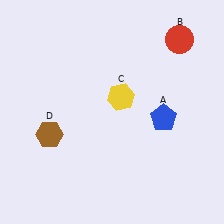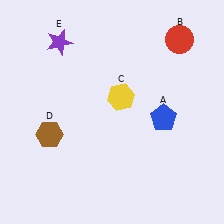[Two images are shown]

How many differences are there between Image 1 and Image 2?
There is 1 difference between the two images.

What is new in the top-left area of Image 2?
A purple star (E) was added in the top-left area of Image 2.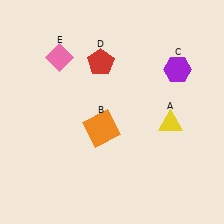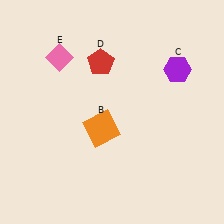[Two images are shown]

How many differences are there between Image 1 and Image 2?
There is 1 difference between the two images.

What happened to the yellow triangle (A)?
The yellow triangle (A) was removed in Image 2. It was in the bottom-right area of Image 1.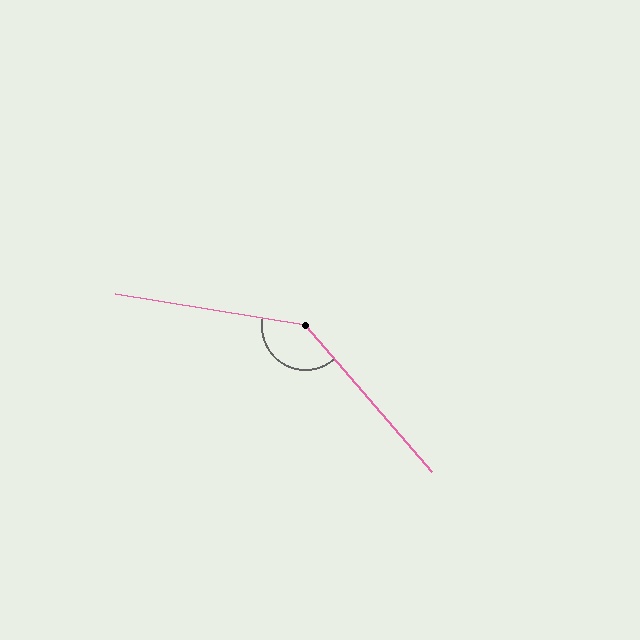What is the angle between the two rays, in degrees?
Approximately 140 degrees.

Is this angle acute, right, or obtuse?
It is obtuse.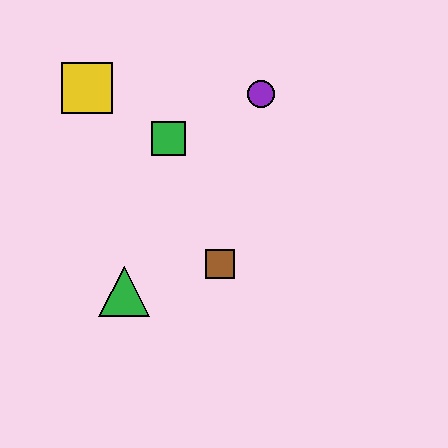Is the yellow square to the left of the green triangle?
Yes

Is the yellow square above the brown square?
Yes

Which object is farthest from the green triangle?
The purple circle is farthest from the green triangle.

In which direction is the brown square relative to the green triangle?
The brown square is to the right of the green triangle.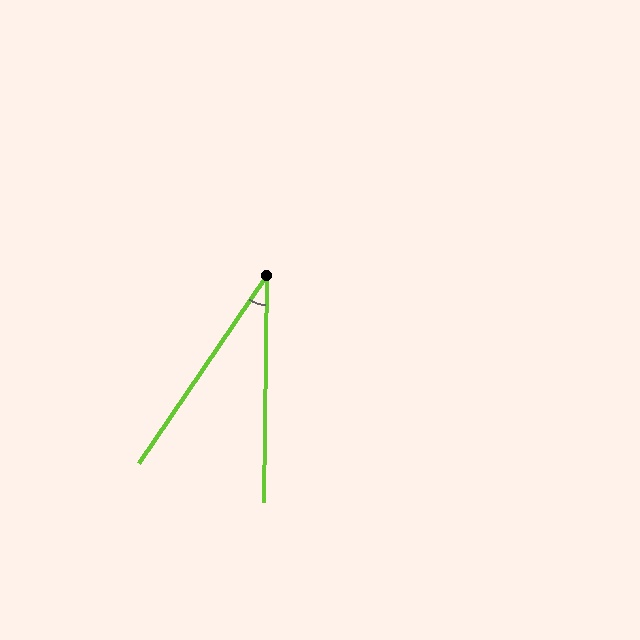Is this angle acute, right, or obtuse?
It is acute.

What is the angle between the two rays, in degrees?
Approximately 34 degrees.